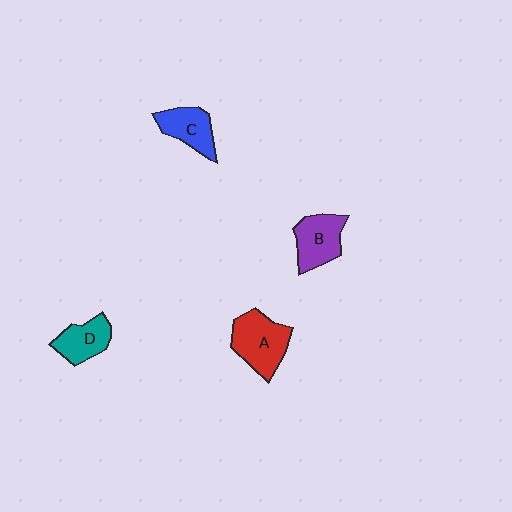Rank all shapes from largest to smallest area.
From largest to smallest: A (red), B (purple), C (blue), D (teal).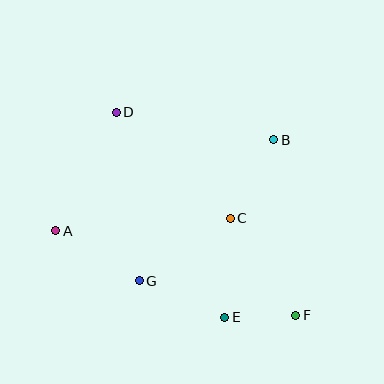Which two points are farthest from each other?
Points D and F are farthest from each other.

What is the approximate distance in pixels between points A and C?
The distance between A and C is approximately 175 pixels.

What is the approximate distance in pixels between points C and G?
The distance between C and G is approximately 110 pixels.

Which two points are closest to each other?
Points E and F are closest to each other.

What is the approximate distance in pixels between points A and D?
The distance between A and D is approximately 133 pixels.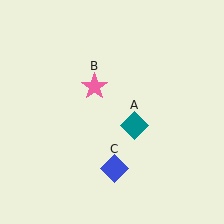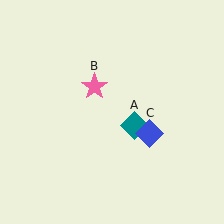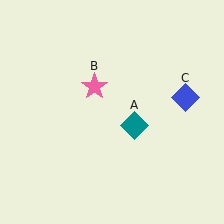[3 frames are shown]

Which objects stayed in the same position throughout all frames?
Teal diamond (object A) and pink star (object B) remained stationary.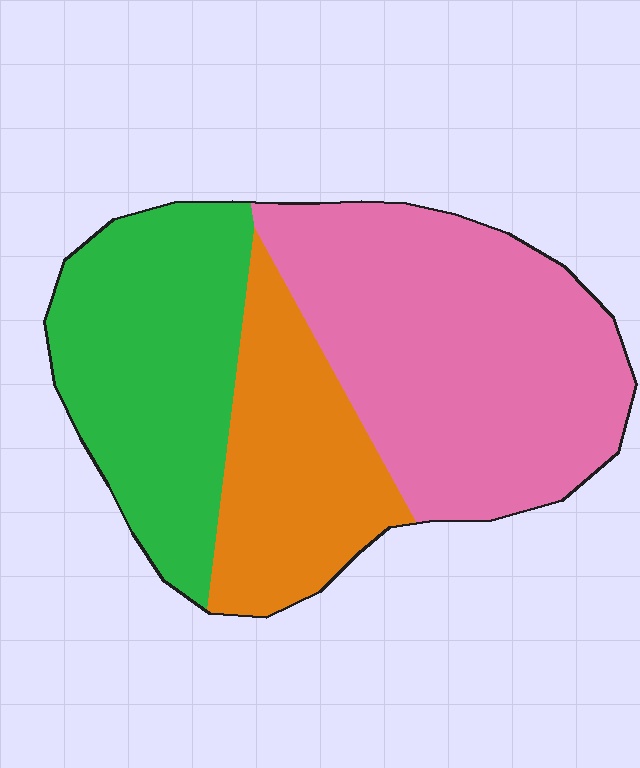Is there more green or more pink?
Pink.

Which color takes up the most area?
Pink, at roughly 45%.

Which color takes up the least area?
Orange, at roughly 25%.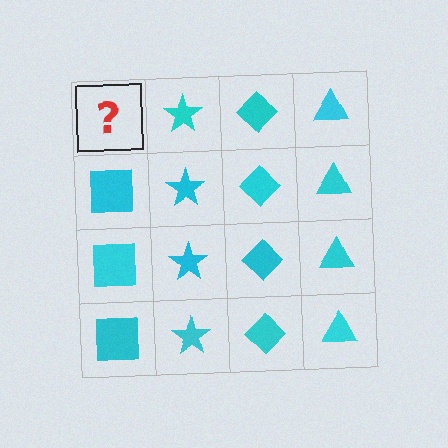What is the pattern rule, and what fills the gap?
The rule is that each column has a consistent shape. The gap should be filled with a cyan square.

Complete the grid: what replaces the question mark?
The question mark should be replaced with a cyan square.